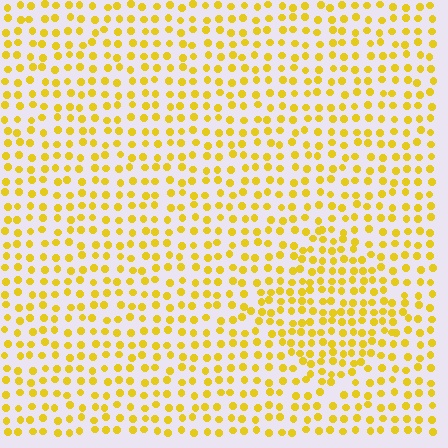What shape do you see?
I see a diamond.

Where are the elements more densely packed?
The elements are more densely packed inside the diamond boundary.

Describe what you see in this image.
The image contains small yellow elements arranged at two different densities. A diamond-shaped region is visible where the elements are more densely packed than the surrounding area.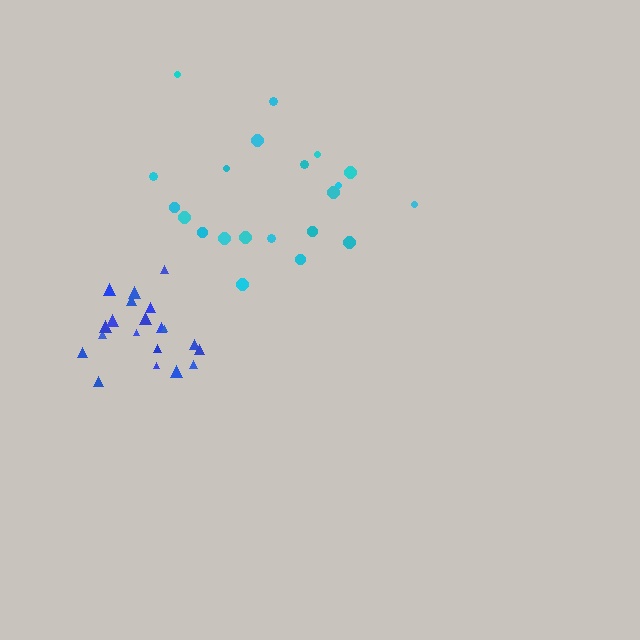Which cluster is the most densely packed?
Blue.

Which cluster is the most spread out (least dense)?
Cyan.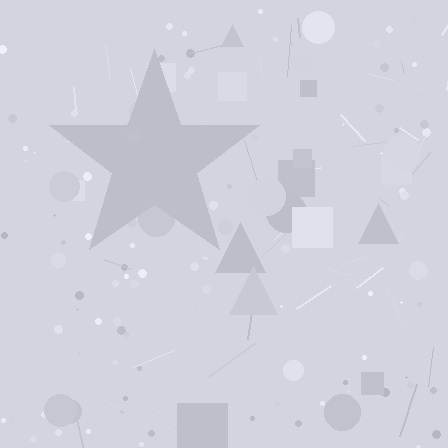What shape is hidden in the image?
A star is hidden in the image.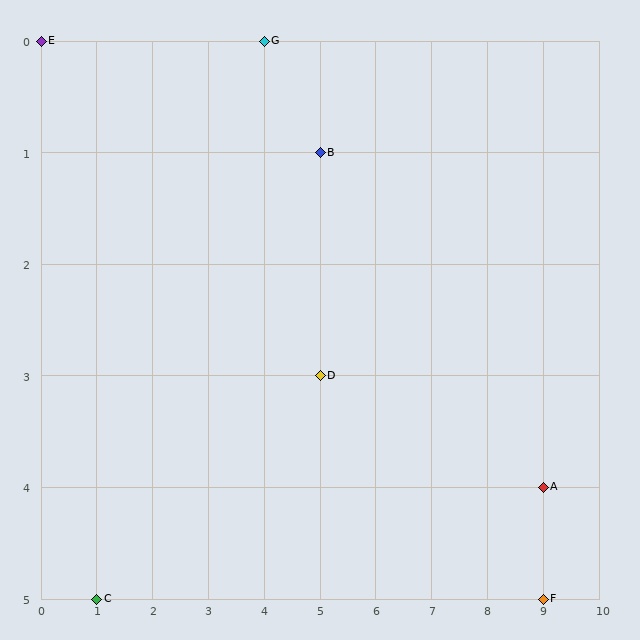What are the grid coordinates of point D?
Point D is at grid coordinates (5, 3).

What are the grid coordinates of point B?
Point B is at grid coordinates (5, 1).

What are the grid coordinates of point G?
Point G is at grid coordinates (4, 0).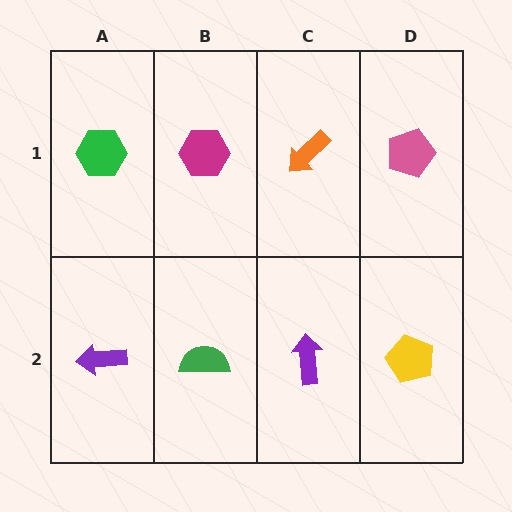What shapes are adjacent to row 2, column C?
An orange arrow (row 1, column C), a green semicircle (row 2, column B), a yellow pentagon (row 2, column D).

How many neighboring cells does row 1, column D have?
2.